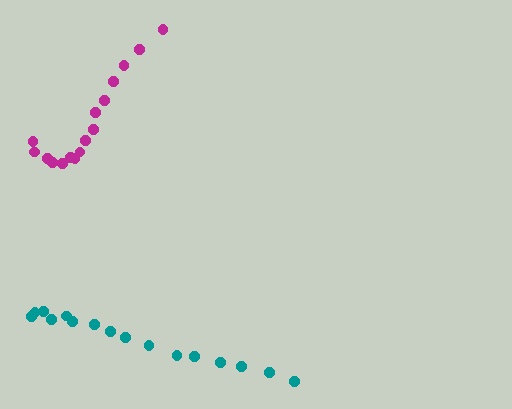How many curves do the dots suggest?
There are 2 distinct paths.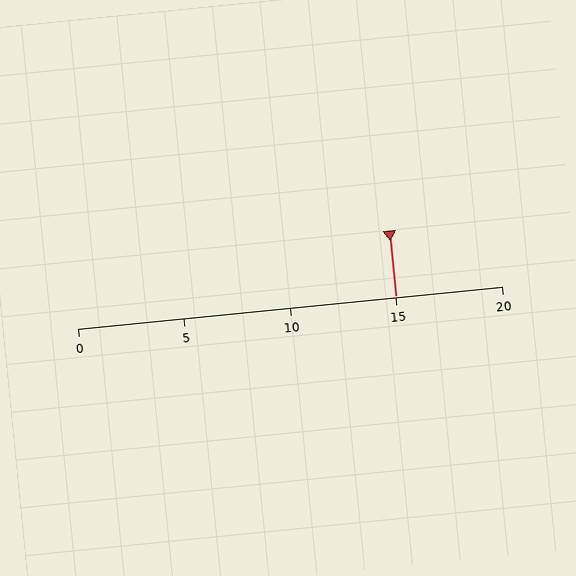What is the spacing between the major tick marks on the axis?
The major ticks are spaced 5 apart.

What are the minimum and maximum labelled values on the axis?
The axis runs from 0 to 20.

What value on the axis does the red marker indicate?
The marker indicates approximately 15.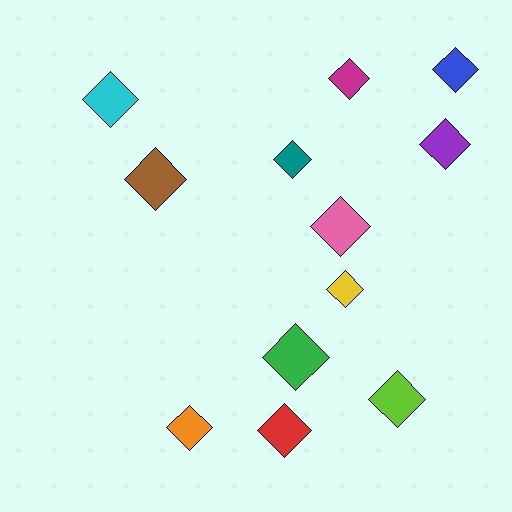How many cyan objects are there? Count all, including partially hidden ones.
There is 1 cyan object.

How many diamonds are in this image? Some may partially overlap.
There are 12 diamonds.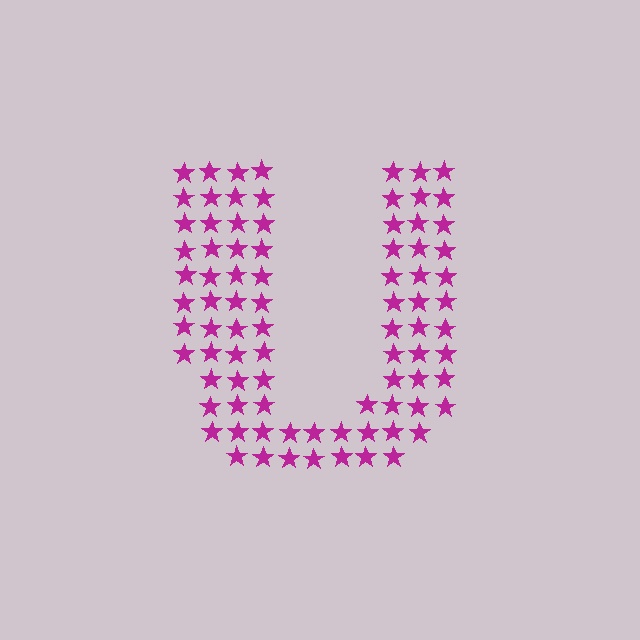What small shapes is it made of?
It is made of small stars.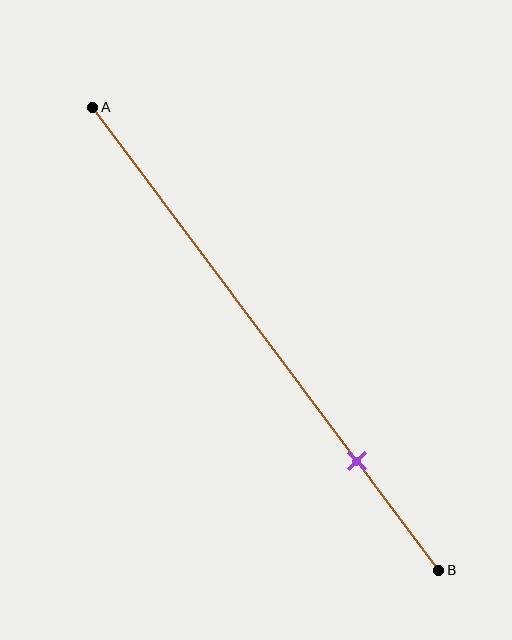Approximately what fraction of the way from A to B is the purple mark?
The purple mark is approximately 75% of the way from A to B.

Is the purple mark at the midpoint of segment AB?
No, the mark is at about 75% from A, not at the 50% midpoint.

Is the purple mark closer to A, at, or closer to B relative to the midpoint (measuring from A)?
The purple mark is closer to point B than the midpoint of segment AB.